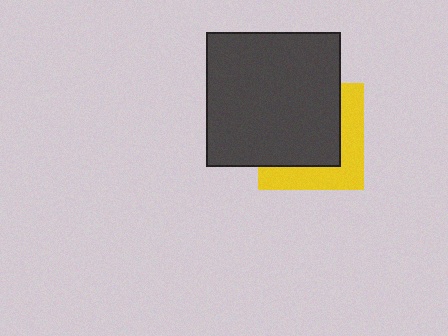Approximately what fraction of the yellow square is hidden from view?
Roughly 63% of the yellow square is hidden behind the dark gray square.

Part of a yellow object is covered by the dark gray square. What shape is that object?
It is a square.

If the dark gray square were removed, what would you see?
You would see the complete yellow square.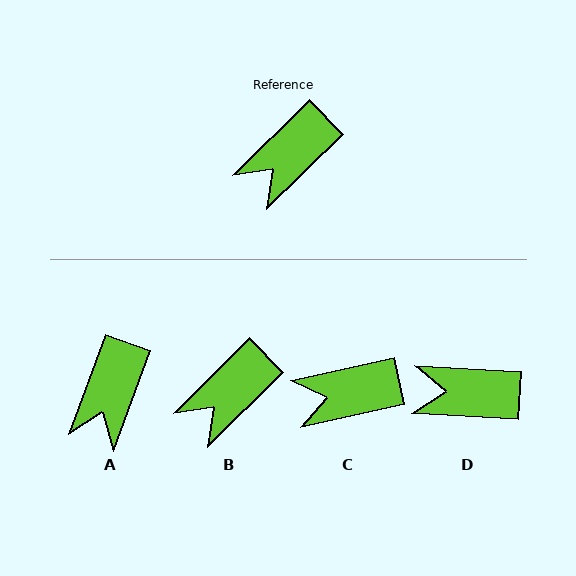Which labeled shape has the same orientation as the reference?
B.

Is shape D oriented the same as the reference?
No, it is off by about 48 degrees.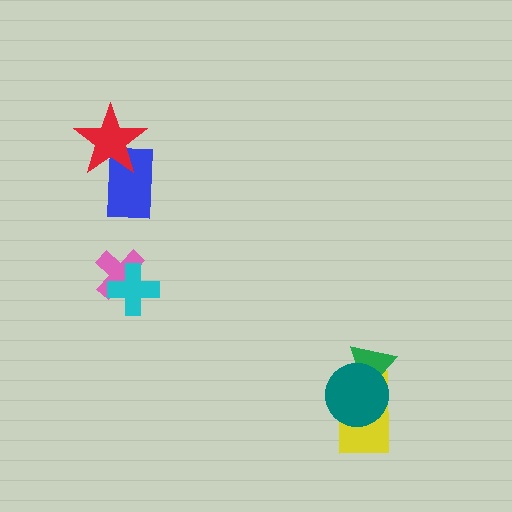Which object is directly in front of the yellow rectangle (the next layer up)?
The green triangle is directly in front of the yellow rectangle.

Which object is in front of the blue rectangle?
The red star is in front of the blue rectangle.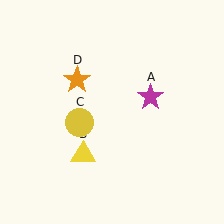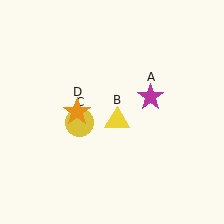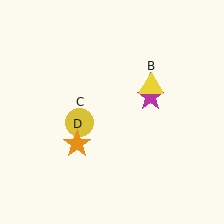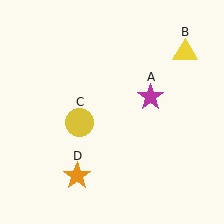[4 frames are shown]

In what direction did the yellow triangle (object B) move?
The yellow triangle (object B) moved up and to the right.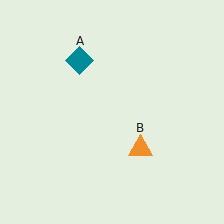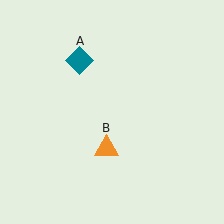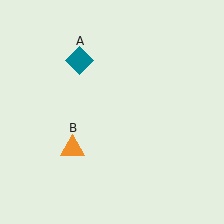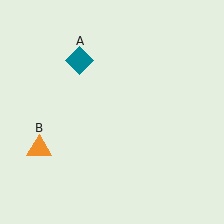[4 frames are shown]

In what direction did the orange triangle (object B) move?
The orange triangle (object B) moved left.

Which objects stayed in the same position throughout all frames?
Teal diamond (object A) remained stationary.